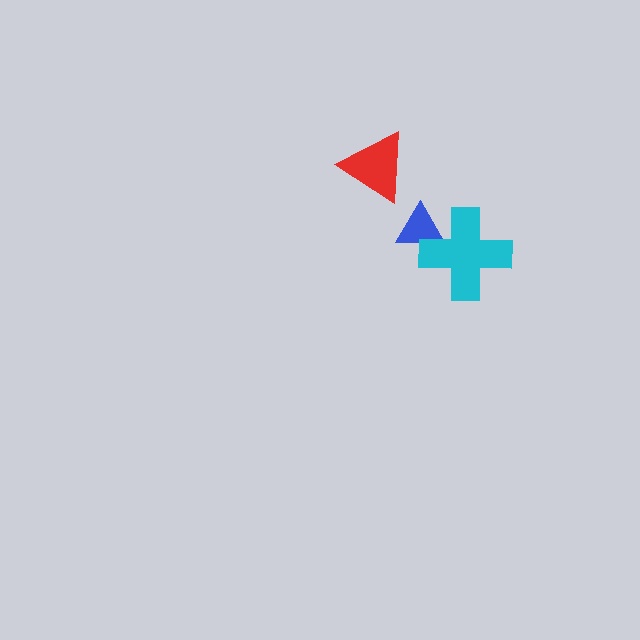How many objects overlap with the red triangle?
0 objects overlap with the red triangle.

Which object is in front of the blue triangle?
The cyan cross is in front of the blue triangle.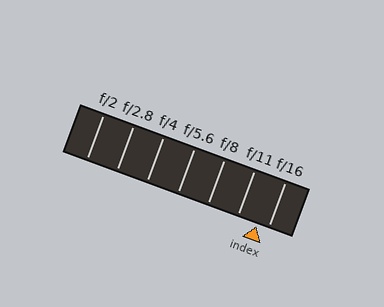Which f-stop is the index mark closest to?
The index mark is closest to f/16.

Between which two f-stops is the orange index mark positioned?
The index mark is between f/11 and f/16.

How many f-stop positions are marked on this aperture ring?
There are 7 f-stop positions marked.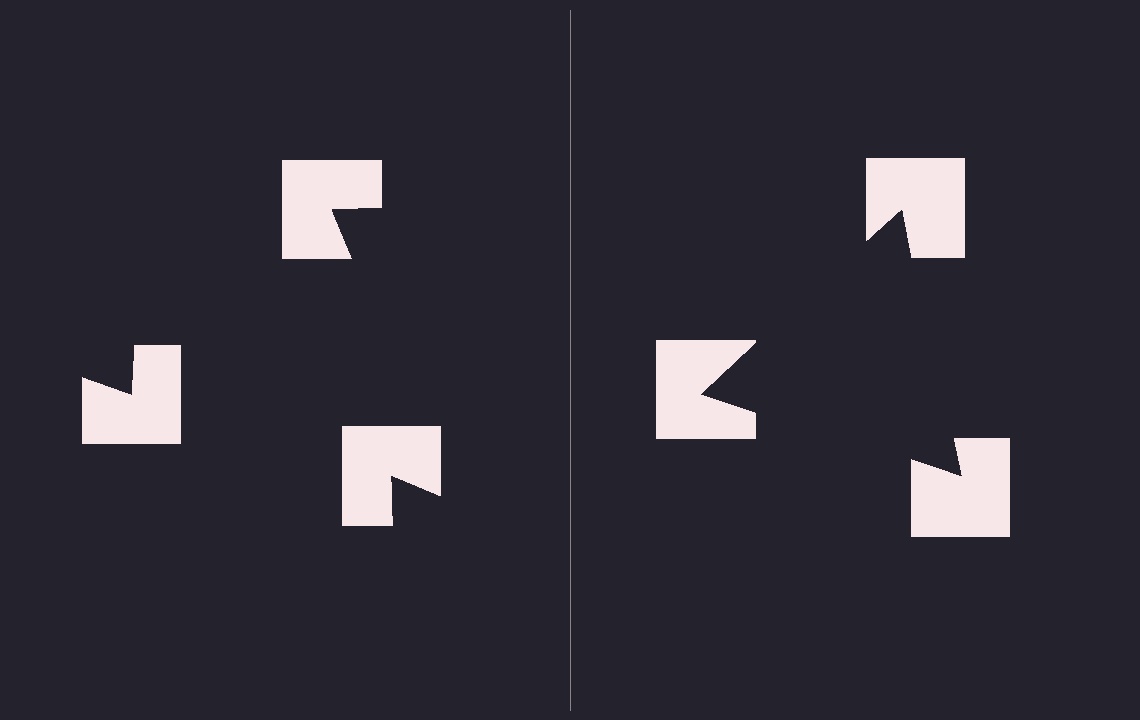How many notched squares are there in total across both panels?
6 — 3 on each side.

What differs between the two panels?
The notched squares are positioned identically on both sides; only the wedge orientations differ. On the right they align to a triangle; on the left they are misaligned.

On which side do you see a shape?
An illusory triangle appears on the right side. On the left side the wedge cuts are rotated, so no coherent shape forms.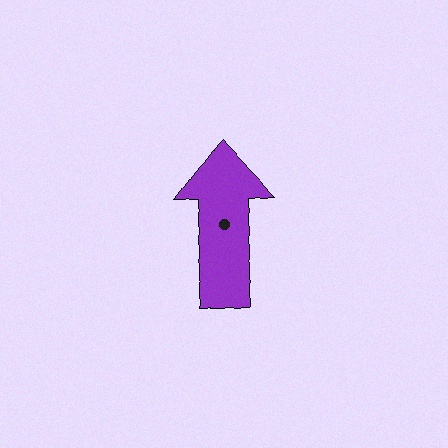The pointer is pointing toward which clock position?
Roughly 12 o'clock.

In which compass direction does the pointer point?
North.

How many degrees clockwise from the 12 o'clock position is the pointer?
Approximately 357 degrees.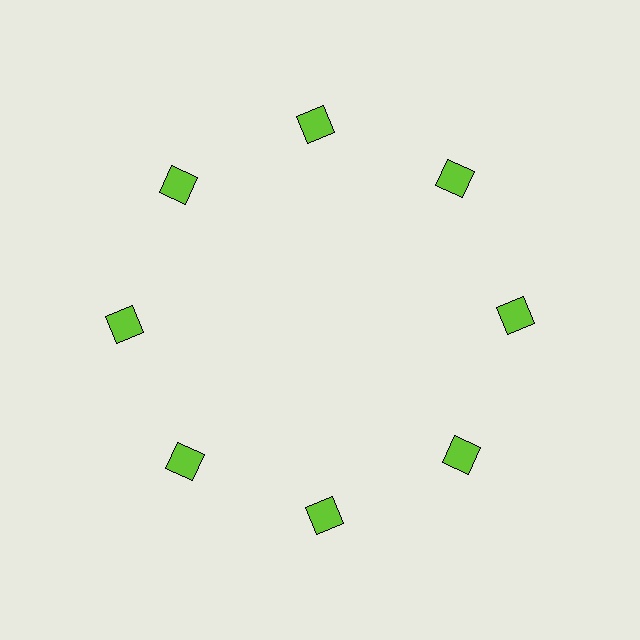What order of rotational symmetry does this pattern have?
This pattern has 8-fold rotational symmetry.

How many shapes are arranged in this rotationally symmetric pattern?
There are 8 shapes, arranged in 8 groups of 1.